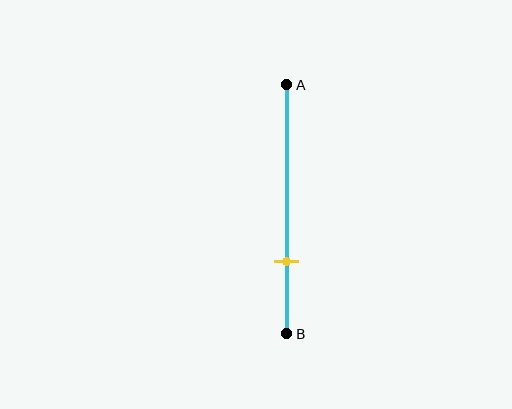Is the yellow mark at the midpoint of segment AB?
No, the mark is at about 70% from A, not at the 50% midpoint.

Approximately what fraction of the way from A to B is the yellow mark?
The yellow mark is approximately 70% of the way from A to B.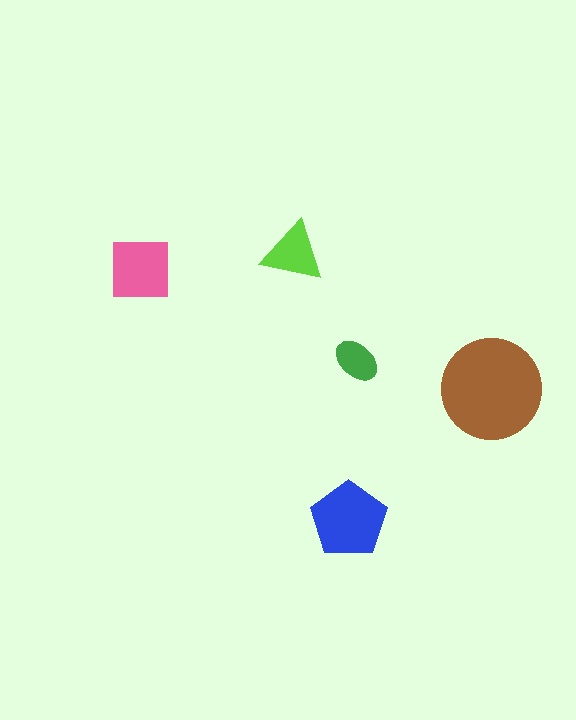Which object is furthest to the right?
The brown circle is rightmost.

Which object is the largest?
The brown circle.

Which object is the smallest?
The green ellipse.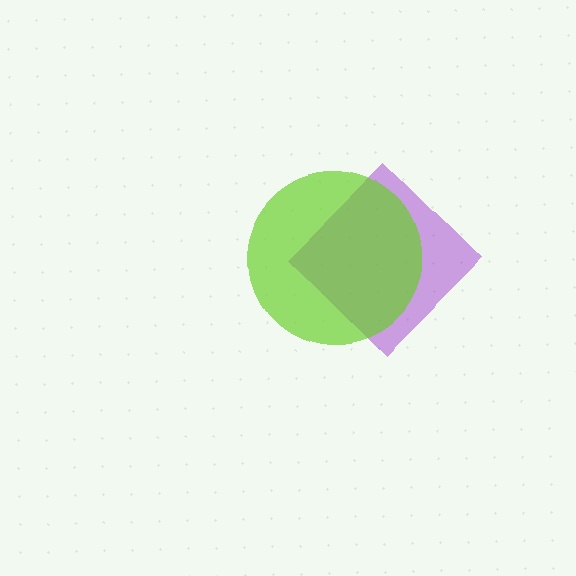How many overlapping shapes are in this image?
There are 2 overlapping shapes in the image.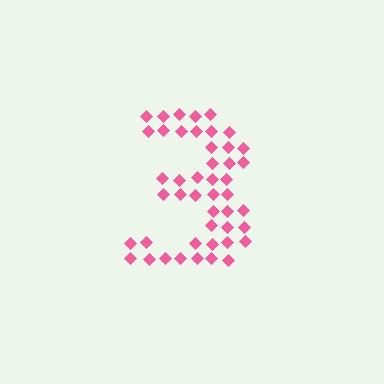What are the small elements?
The small elements are diamonds.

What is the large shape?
The large shape is the digit 3.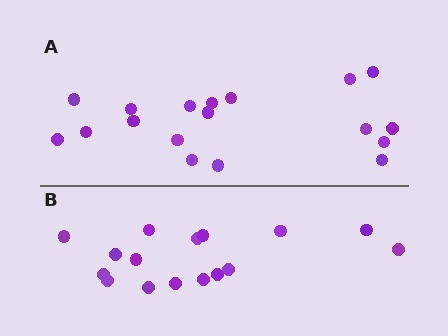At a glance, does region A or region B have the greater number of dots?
Region A (the top region) has more dots.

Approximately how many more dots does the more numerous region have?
Region A has just a few more — roughly 2 or 3 more dots than region B.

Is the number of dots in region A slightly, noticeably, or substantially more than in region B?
Region A has only slightly more — the two regions are fairly close. The ratio is roughly 1.1 to 1.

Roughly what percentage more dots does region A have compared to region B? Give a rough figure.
About 10% more.